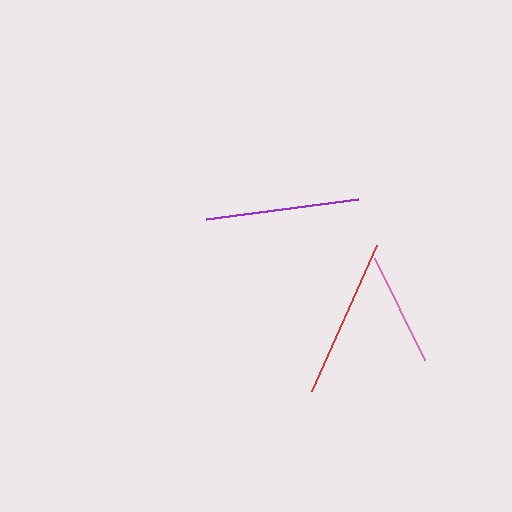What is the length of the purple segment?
The purple segment is approximately 153 pixels long.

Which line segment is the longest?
The red line is the longest at approximately 161 pixels.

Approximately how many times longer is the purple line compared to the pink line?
The purple line is approximately 1.3 times the length of the pink line.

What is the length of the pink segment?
The pink segment is approximately 114 pixels long.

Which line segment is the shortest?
The pink line is the shortest at approximately 114 pixels.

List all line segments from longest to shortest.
From longest to shortest: red, purple, pink.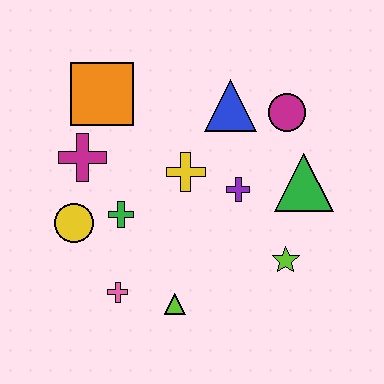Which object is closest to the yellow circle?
The green cross is closest to the yellow circle.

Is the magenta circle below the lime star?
No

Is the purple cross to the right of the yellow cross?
Yes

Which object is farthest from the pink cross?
The magenta circle is farthest from the pink cross.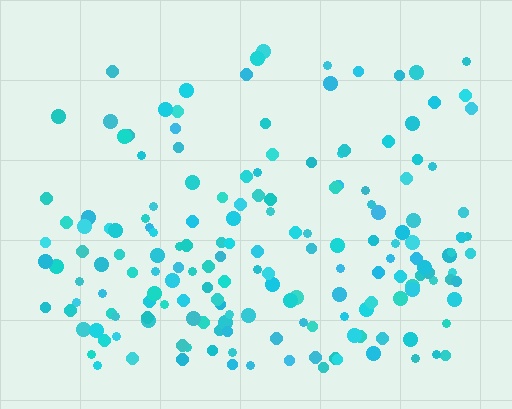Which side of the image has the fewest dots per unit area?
The top.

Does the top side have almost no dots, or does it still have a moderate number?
Still a moderate number, just noticeably fewer than the bottom.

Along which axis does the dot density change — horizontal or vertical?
Vertical.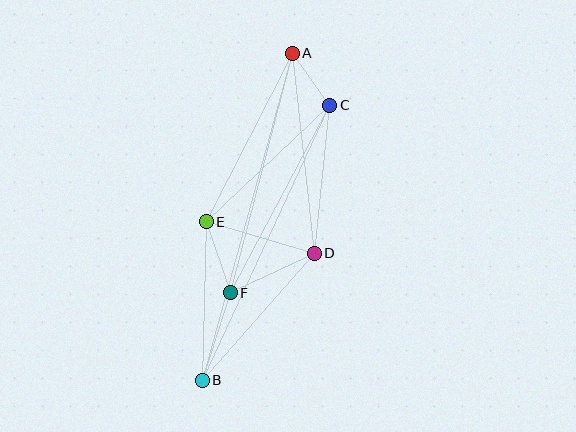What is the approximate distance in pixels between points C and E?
The distance between C and E is approximately 170 pixels.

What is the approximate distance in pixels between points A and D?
The distance between A and D is approximately 201 pixels.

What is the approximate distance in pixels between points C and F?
The distance between C and F is approximately 213 pixels.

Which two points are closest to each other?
Points A and C are closest to each other.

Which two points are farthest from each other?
Points A and B are farthest from each other.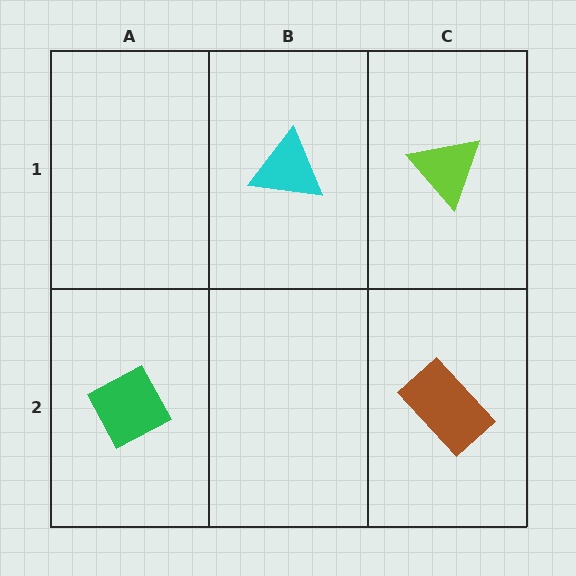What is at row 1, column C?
A lime triangle.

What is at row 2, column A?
A green diamond.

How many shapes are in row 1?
2 shapes.